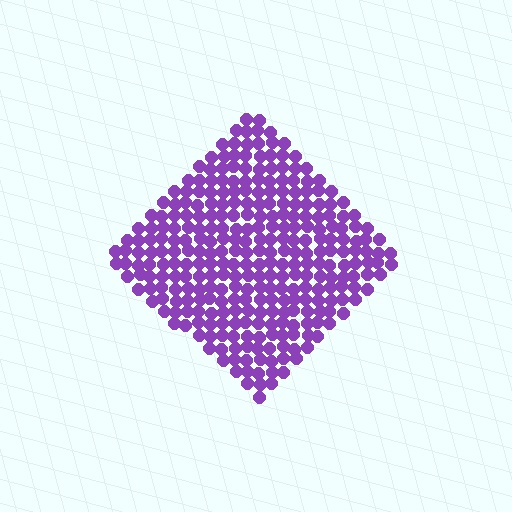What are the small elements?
The small elements are circles.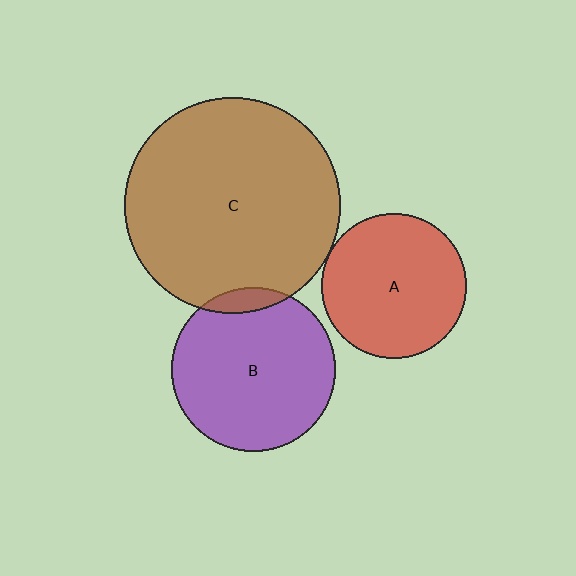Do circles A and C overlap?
Yes.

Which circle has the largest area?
Circle C (brown).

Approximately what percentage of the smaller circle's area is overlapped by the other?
Approximately 5%.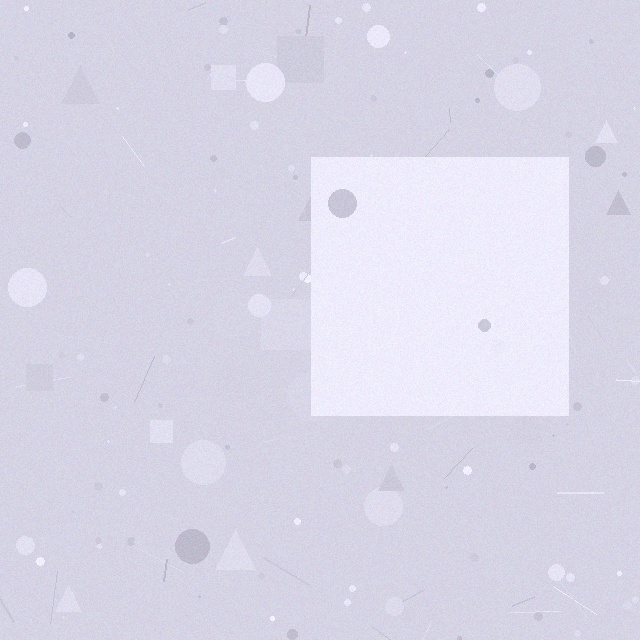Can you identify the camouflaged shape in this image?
The camouflaged shape is a square.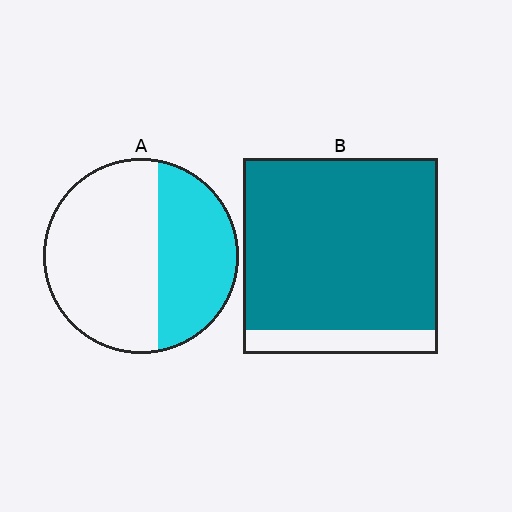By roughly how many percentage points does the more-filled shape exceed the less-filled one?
By roughly 50 percentage points (B over A).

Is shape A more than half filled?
No.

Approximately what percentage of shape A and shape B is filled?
A is approximately 40% and B is approximately 90%.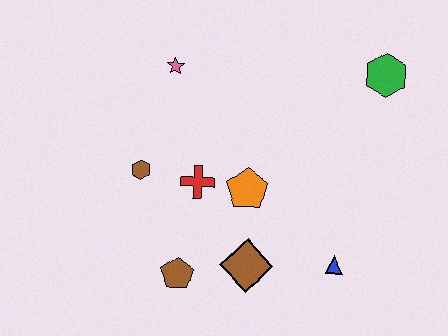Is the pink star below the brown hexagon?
No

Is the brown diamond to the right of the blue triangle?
No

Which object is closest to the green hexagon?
The orange pentagon is closest to the green hexagon.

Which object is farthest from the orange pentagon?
The green hexagon is farthest from the orange pentagon.